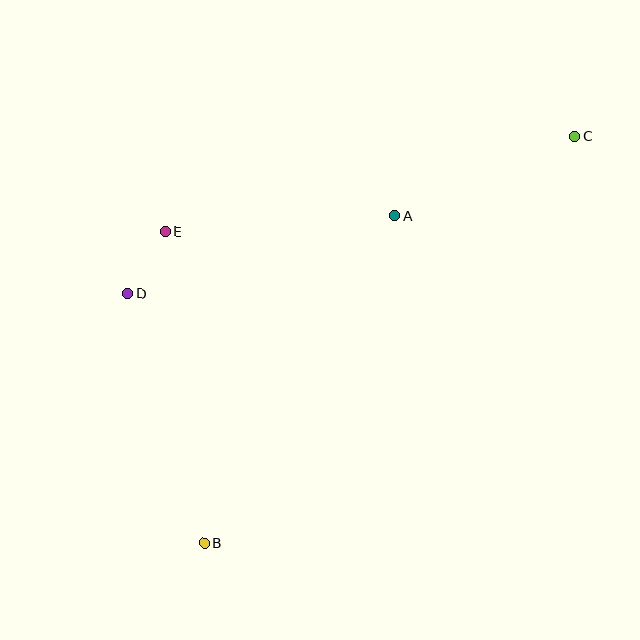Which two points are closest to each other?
Points D and E are closest to each other.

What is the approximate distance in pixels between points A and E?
The distance between A and E is approximately 231 pixels.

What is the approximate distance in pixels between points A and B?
The distance between A and B is approximately 379 pixels.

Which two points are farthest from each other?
Points B and C are farthest from each other.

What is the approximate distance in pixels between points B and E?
The distance between B and E is approximately 314 pixels.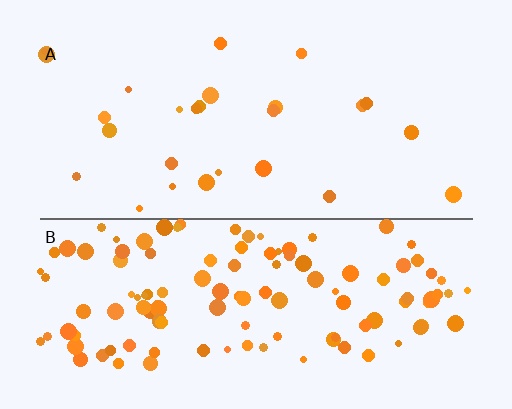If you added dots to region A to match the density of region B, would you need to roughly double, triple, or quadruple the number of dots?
Approximately quadruple.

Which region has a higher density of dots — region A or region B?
B (the bottom).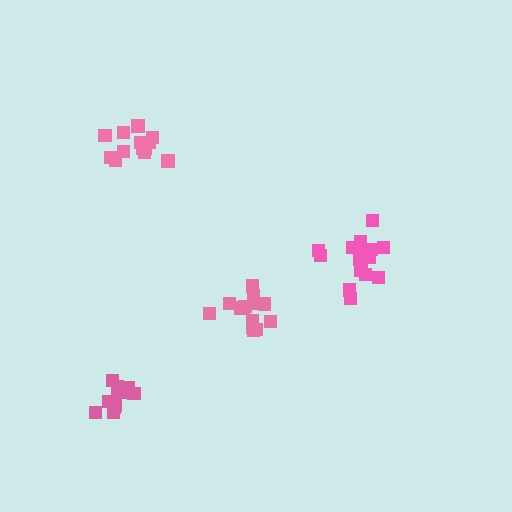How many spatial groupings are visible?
There are 4 spatial groupings.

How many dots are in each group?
Group 1: 14 dots, Group 2: 11 dots, Group 3: 13 dots, Group 4: 16 dots (54 total).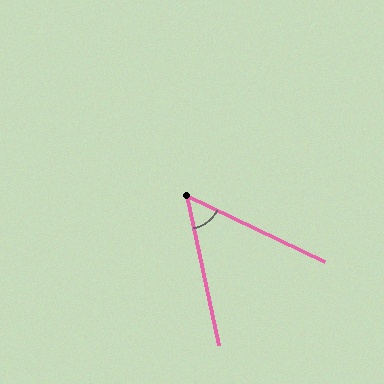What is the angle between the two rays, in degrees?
Approximately 52 degrees.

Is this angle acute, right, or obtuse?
It is acute.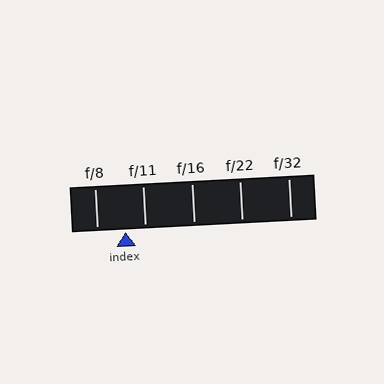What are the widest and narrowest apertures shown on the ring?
The widest aperture shown is f/8 and the narrowest is f/32.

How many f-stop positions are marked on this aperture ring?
There are 5 f-stop positions marked.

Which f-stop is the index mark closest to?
The index mark is closest to f/11.